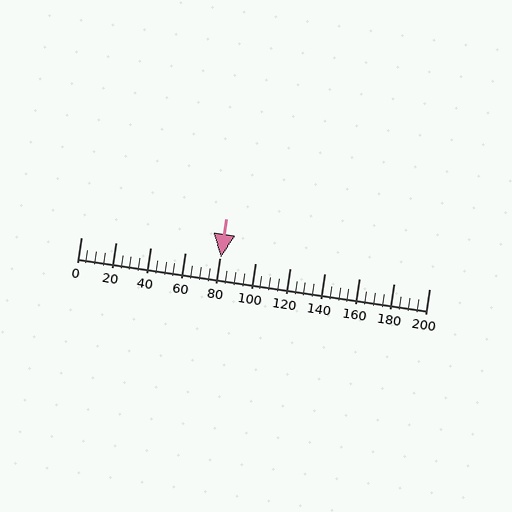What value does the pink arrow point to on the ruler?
The pink arrow points to approximately 80.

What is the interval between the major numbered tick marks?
The major tick marks are spaced 20 units apart.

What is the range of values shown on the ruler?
The ruler shows values from 0 to 200.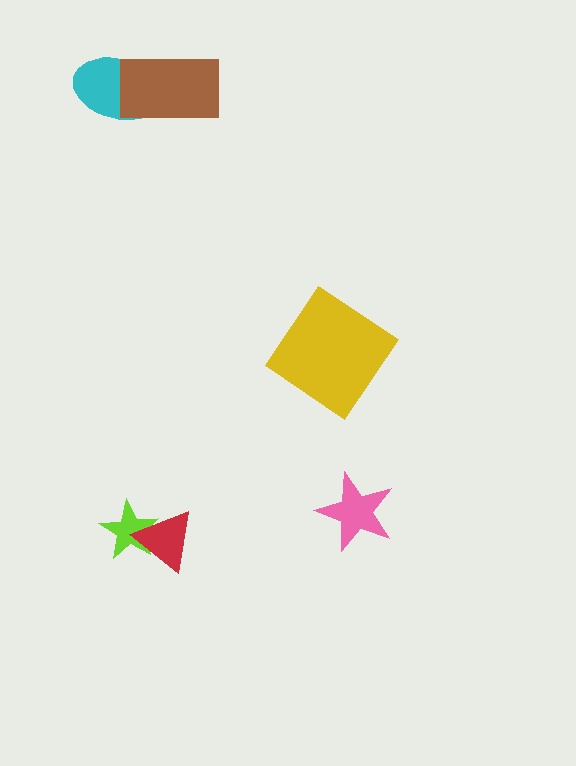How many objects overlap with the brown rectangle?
1 object overlaps with the brown rectangle.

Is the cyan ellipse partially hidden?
Yes, it is partially covered by another shape.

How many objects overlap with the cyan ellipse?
1 object overlaps with the cyan ellipse.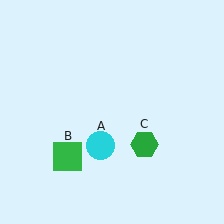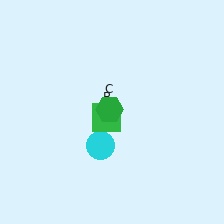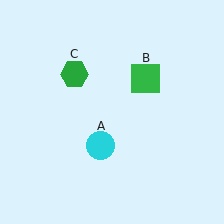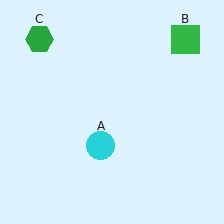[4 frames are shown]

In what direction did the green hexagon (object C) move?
The green hexagon (object C) moved up and to the left.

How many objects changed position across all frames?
2 objects changed position: green square (object B), green hexagon (object C).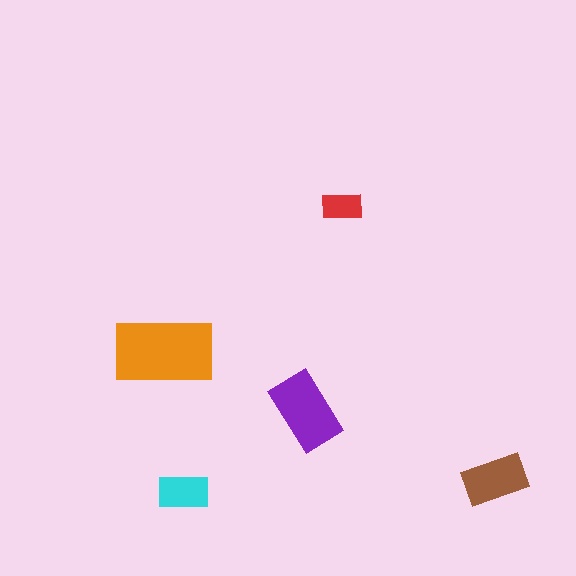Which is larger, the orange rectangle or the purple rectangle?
The orange one.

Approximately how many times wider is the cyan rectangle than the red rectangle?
About 1.5 times wider.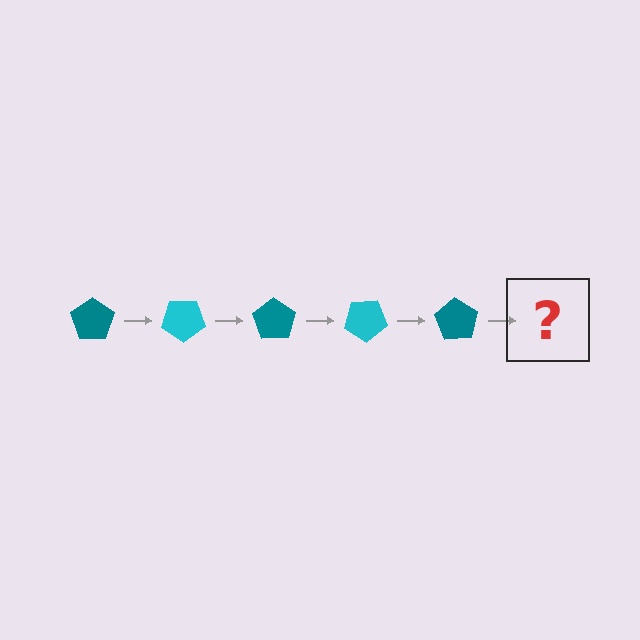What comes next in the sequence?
The next element should be a cyan pentagon, rotated 175 degrees from the start.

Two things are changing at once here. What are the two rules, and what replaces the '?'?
The two rules are that it rotates 35 degrees each step and the color cycles through teal and cyan. The '?' should be a cyan pentagon, rotated 175 degrees from the start.